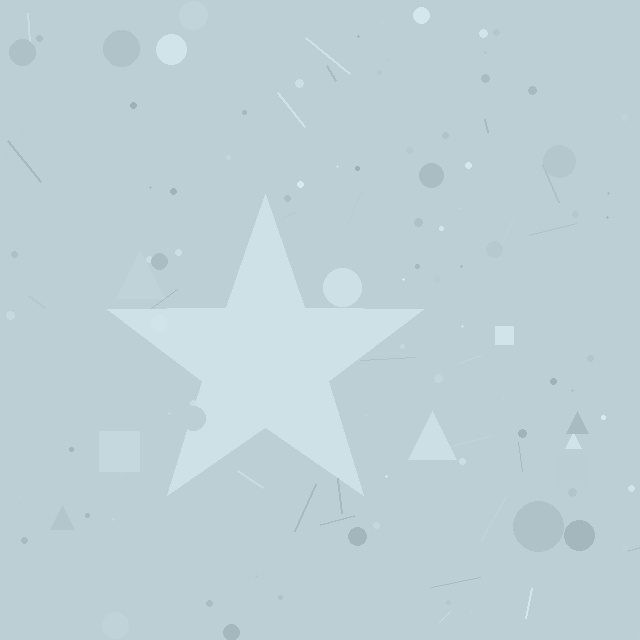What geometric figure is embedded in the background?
A star is embedded in the background.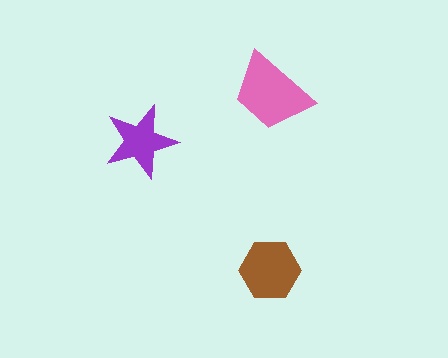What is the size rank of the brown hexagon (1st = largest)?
2nd.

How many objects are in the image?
There are 3 objects in the image.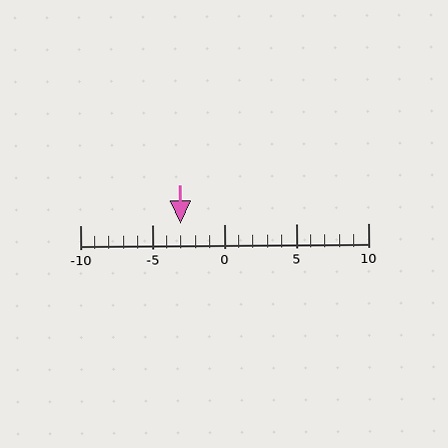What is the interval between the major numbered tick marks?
The major tick marks are spaced 5 units apart.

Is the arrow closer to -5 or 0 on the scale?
The arrow is closer to -5.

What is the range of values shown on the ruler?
The ruler shows values from -10 to 10.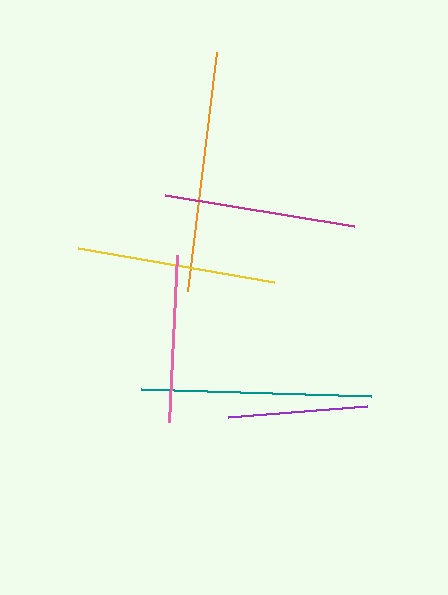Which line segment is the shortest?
The purple line is the shortest at approximately 140 pixels.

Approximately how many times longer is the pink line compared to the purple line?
The pink line is approximately 1.2 times the length of the purple line.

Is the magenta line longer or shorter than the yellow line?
The yellow line is longer than the magenta line.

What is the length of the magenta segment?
The magenta segment is approximately 191 pixels long.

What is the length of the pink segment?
The pink segment is approximately 167 pixels long.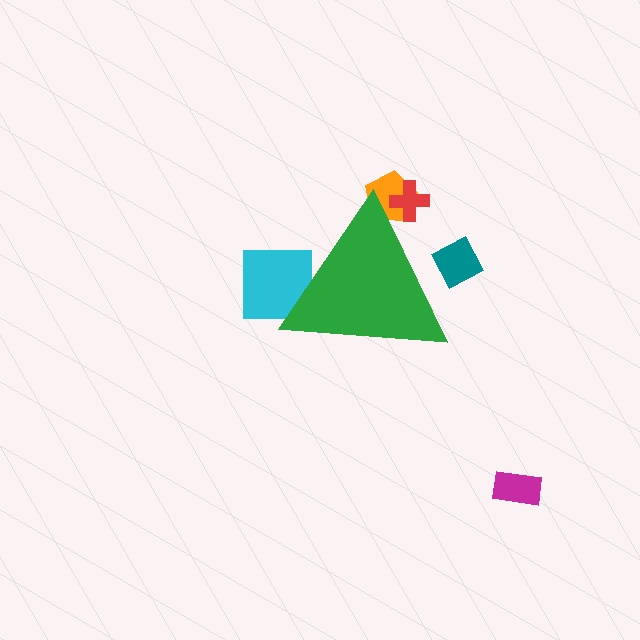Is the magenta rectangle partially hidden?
No, the magenta rectangle is fully visible.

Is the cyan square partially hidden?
Yes, the cyan square is partially hidden behind the green triangle.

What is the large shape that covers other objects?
A green triangle.